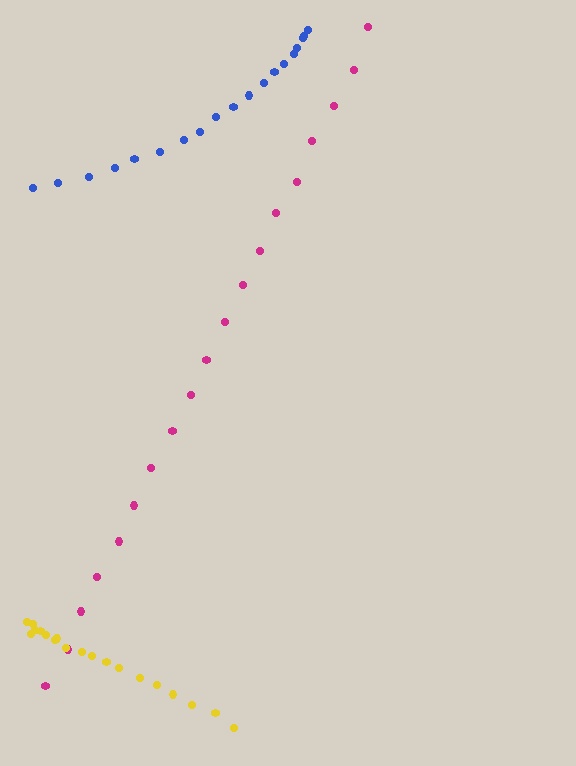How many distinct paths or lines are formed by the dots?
There are 3 distinct paths.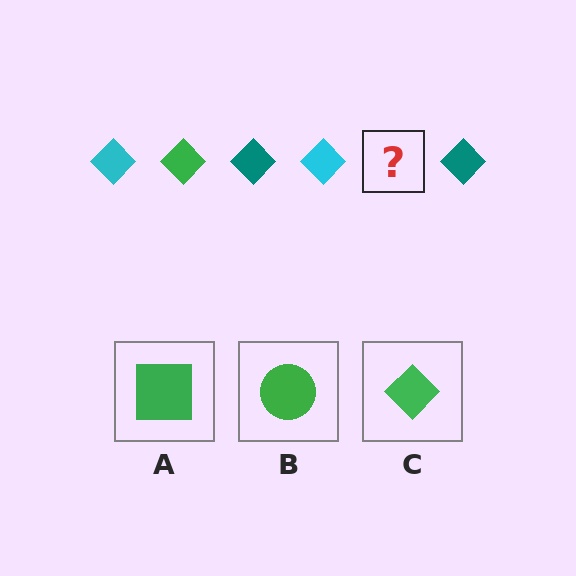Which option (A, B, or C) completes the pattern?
C.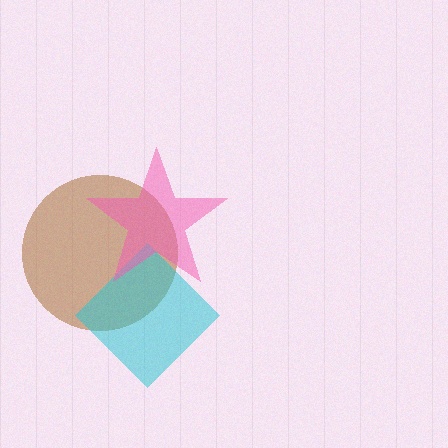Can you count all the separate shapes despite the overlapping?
Yes, there are 3 separate shapes.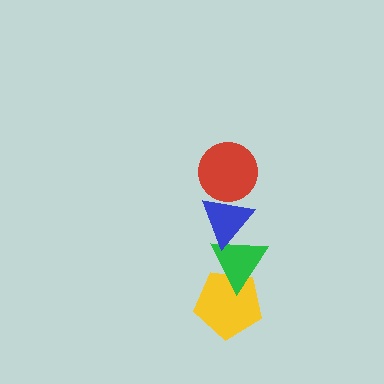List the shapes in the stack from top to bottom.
From top to bottom: the red circle, the blue triangle, the green triangle, the yellow pentagon.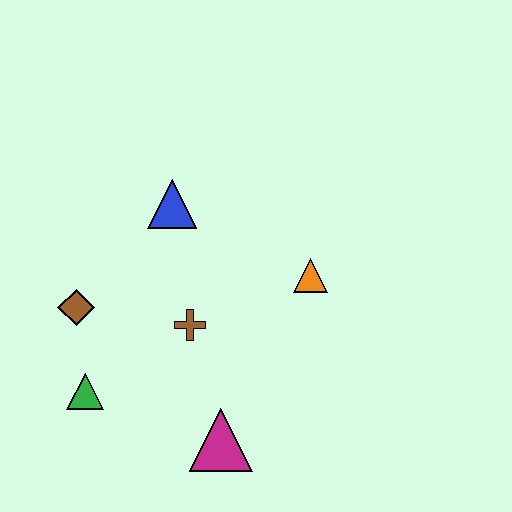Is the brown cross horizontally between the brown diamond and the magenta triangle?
Yes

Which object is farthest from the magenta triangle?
The blue triangle is farthest from the magenta triangle.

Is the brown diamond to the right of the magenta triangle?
No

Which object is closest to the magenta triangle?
The brown cross is closest to the magenta triangle.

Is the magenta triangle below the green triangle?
Yes